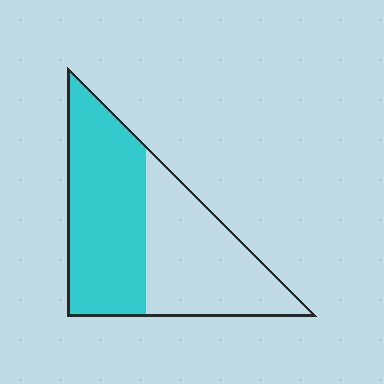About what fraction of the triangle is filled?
About one half (1/2).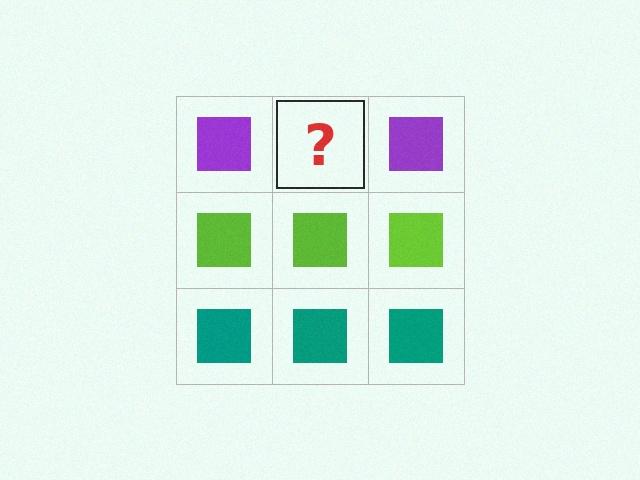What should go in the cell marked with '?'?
The missing cell should contain a purple square.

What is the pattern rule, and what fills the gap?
The rule is that each row has a consistent color. The gap should be filled with a purple square.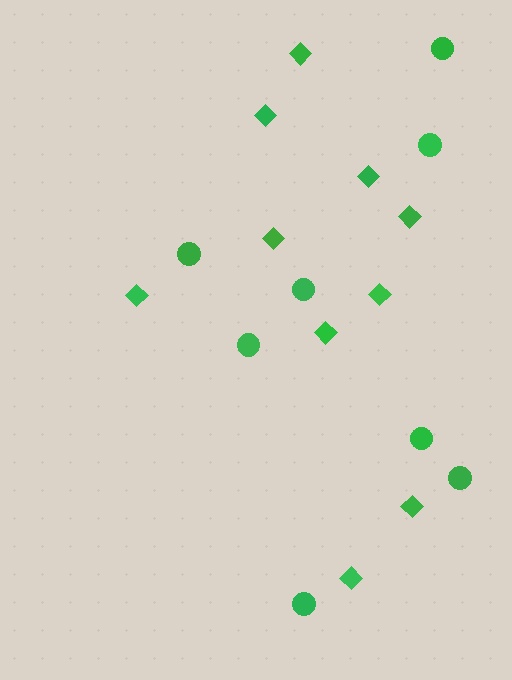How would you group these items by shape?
There are 2 groups: one group of diamonds (10) and one group of circles (8).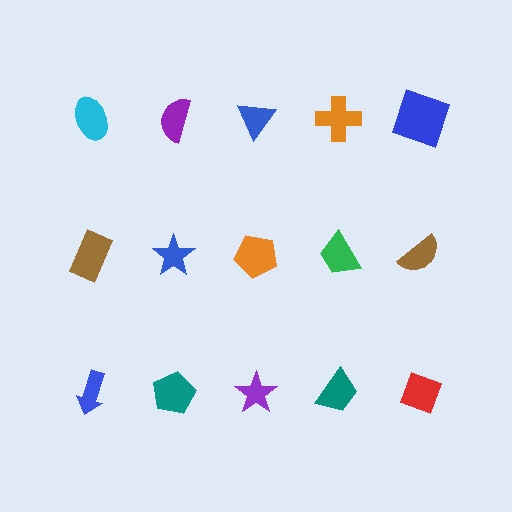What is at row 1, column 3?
A blue triangle.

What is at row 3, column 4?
A teal trapezoid.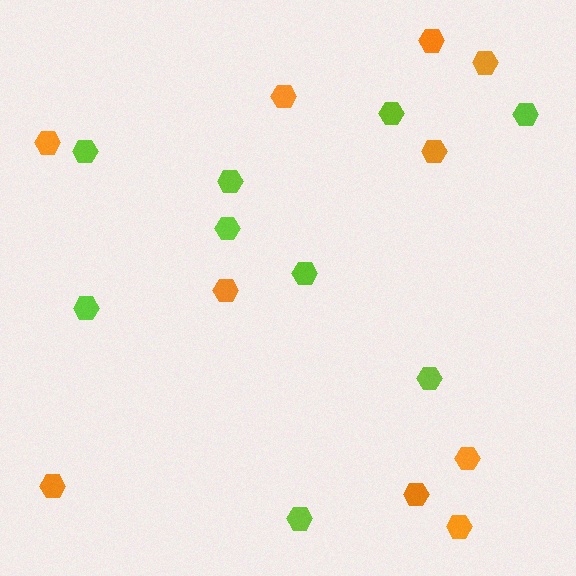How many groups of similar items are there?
There are 2 groups: one group of lime hexagons (9) and one group of orange hexagons (10).